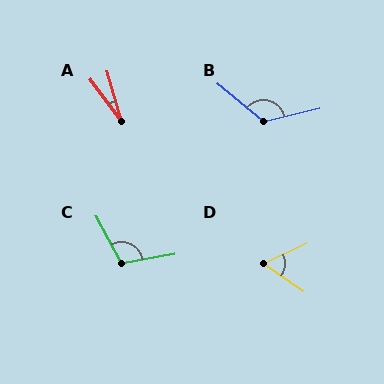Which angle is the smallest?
A, at approximately 21 degrees.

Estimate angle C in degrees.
Approximately 108 degrees.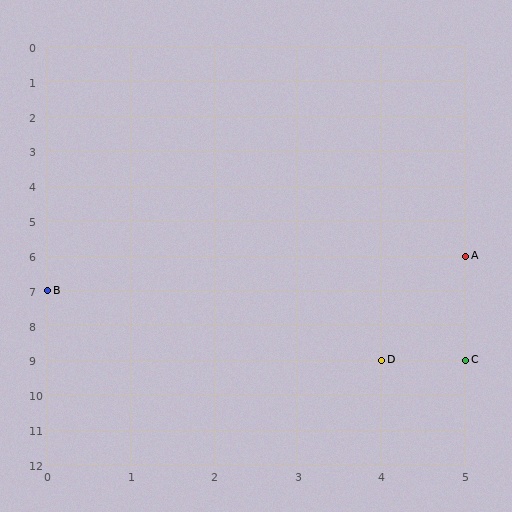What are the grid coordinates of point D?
Point D is at grid coordinates (4, 9).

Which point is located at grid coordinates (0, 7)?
Point B is at (0, 7).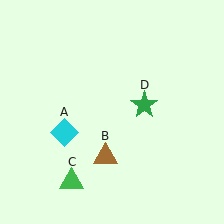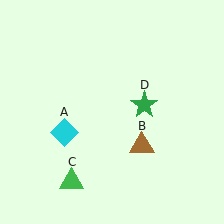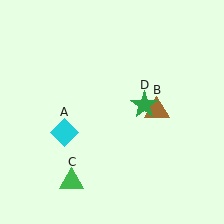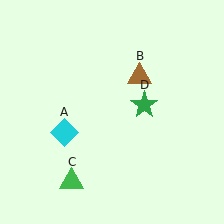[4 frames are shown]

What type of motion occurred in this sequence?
The brown triangle (object B) rotated counterclockwise around the center of the scene.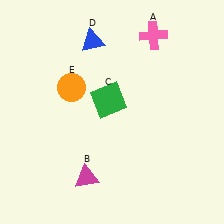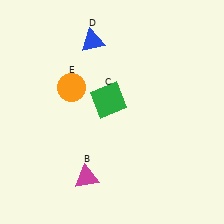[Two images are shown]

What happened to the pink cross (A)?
The pink cross (A) was removed in Image 2. It was in the top-right area of Image 1.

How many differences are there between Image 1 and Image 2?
There is 1 difference between the two images.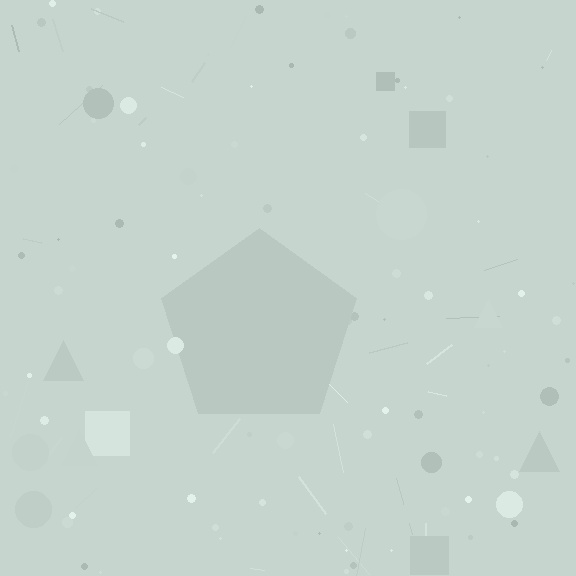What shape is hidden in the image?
A pentagon is hidden in the image.